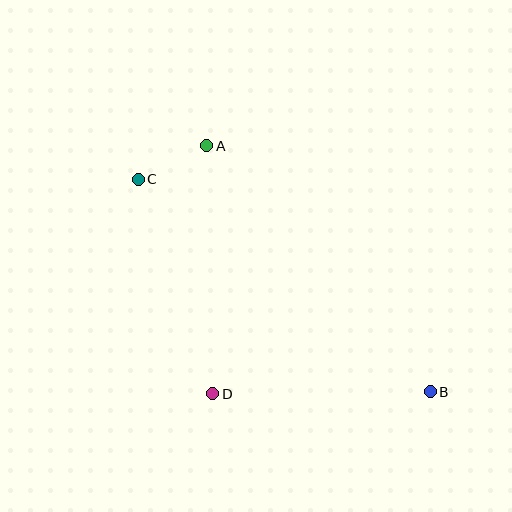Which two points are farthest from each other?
Points B and C are farthest from each other.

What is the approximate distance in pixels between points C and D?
The distance between C and D is approximately 227 pixels.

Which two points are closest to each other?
Points A and C are closest to each other.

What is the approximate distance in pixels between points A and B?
The distance between A and B is approximately 332 pixels.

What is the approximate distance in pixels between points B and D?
The distance between B and D is approximately 218 pixels.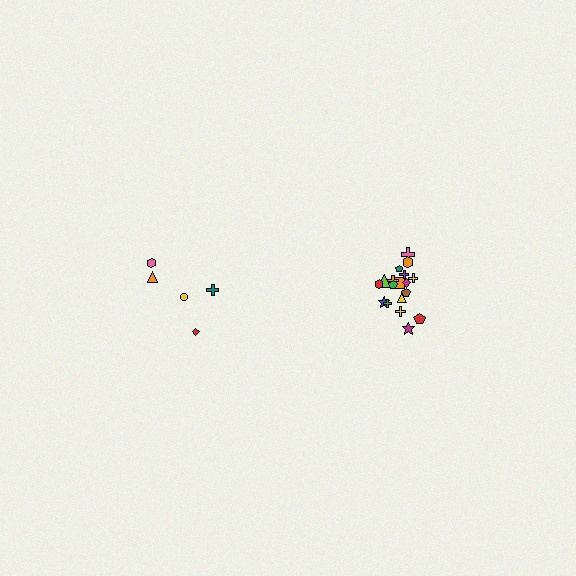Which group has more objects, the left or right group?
The right group.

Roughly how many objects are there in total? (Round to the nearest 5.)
Roughly 25 objects in total.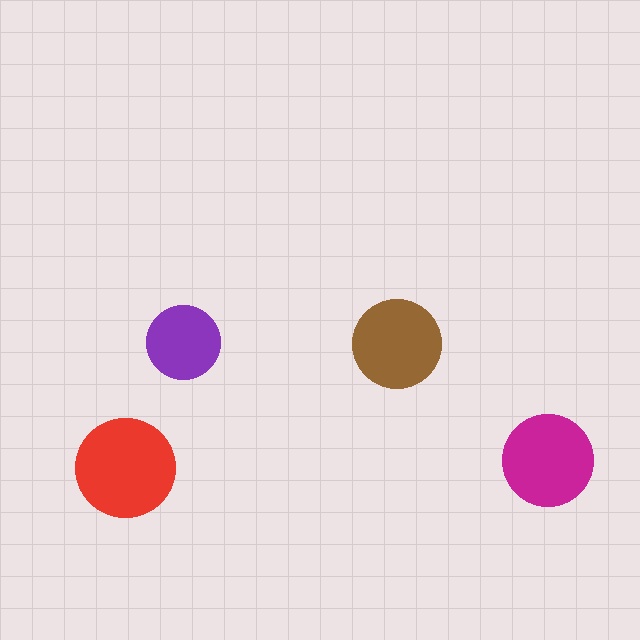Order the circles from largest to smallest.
the red one, the magenta one, the brown one, the purple one.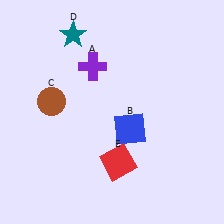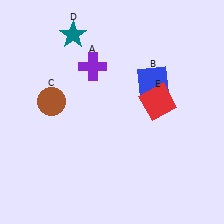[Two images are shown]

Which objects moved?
The objects that moved are: the blue square (B), the red square (E).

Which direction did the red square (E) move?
The red square (E) moved up.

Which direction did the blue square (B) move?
The blue square (B) moved up.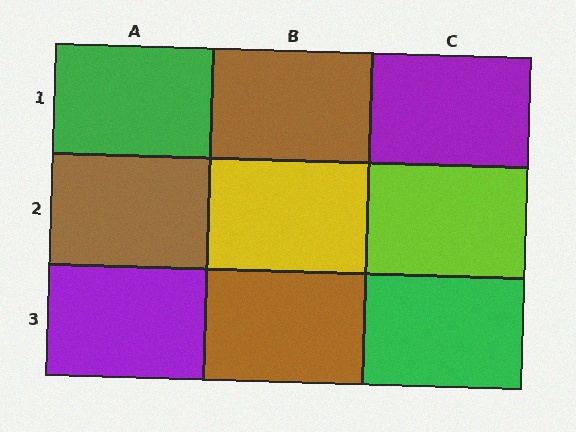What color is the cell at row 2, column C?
Lime.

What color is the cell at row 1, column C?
Purple.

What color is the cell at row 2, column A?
Brown.